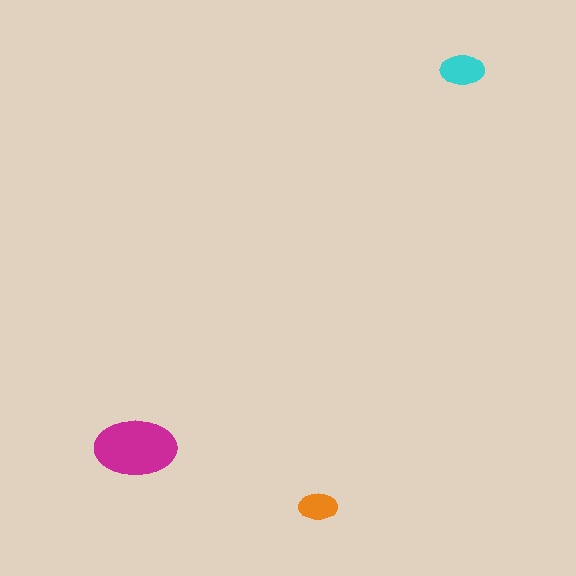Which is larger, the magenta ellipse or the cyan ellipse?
The magenta one.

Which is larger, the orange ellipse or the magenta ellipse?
The magenta one.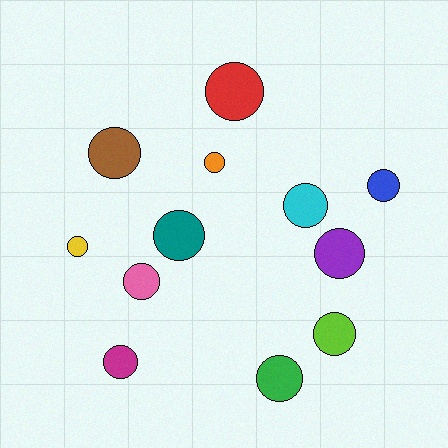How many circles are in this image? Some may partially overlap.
There are 12 circles.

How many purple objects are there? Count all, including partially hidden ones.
There is 1 purple object.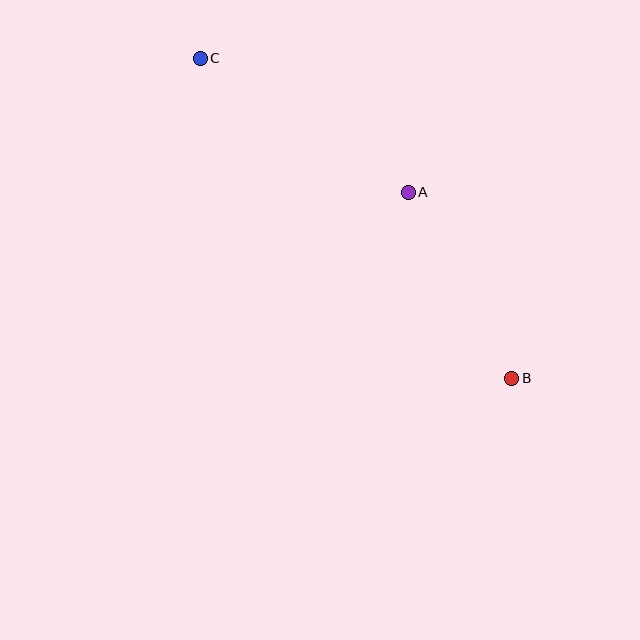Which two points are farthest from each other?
Points B and C are farthest from each other.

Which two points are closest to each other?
Points A and B are closest to each other.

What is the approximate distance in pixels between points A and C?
The distance between A and C is approximately 247 pixels.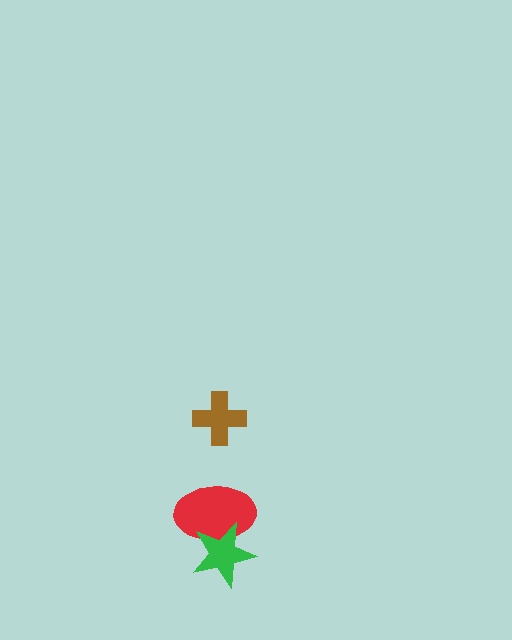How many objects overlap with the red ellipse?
1 object overlaps with the red ellipse.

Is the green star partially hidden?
No, no other shape covers it.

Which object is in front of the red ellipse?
The green star is in front of the red ellipse.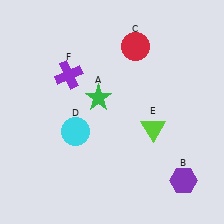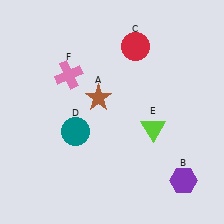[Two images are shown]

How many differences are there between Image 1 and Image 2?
There are 3 differences between the two images.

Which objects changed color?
A changed from green to brown. D changed from cyan to teal. F changed from purple to pink.